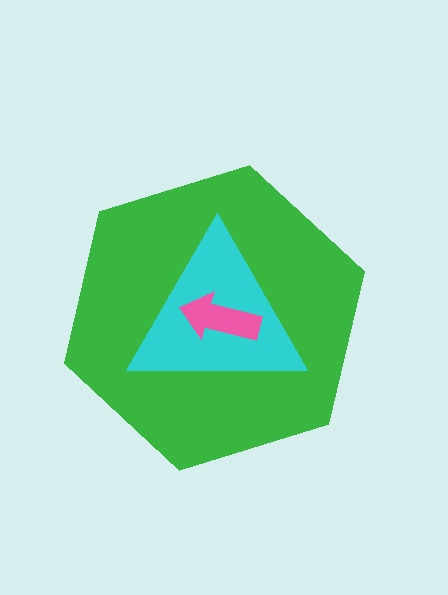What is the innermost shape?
The pink arrow.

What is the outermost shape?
The green hexagon.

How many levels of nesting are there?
3.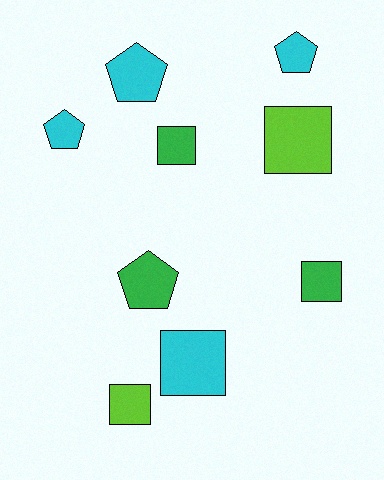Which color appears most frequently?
Cyan, with 4 objects.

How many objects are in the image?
There are 9 objects.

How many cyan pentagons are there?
There are 3 cyan pentagons.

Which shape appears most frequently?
Square, with 5 objects.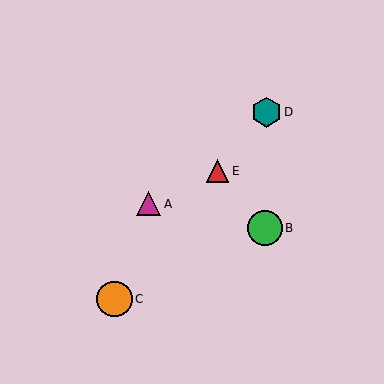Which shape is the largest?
The orange circle (labeled C) is the largest.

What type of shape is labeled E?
Shape E is a red triangle.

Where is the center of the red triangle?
The center of the red triangle is at (217, 171).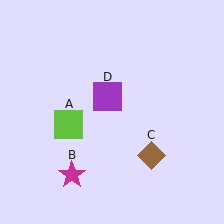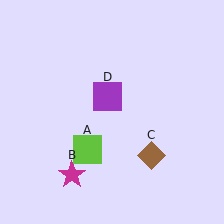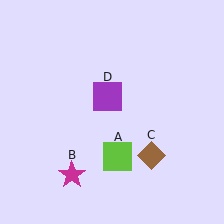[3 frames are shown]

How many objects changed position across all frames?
1 object changed position: lime square (object A).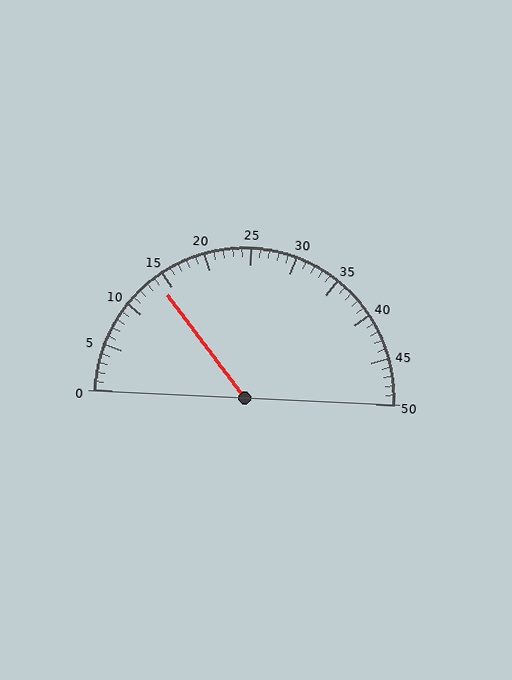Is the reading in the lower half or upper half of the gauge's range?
The reading is in the lower half of the range (0 to 50).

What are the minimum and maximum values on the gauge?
The gauge ranges from 0 to 50.